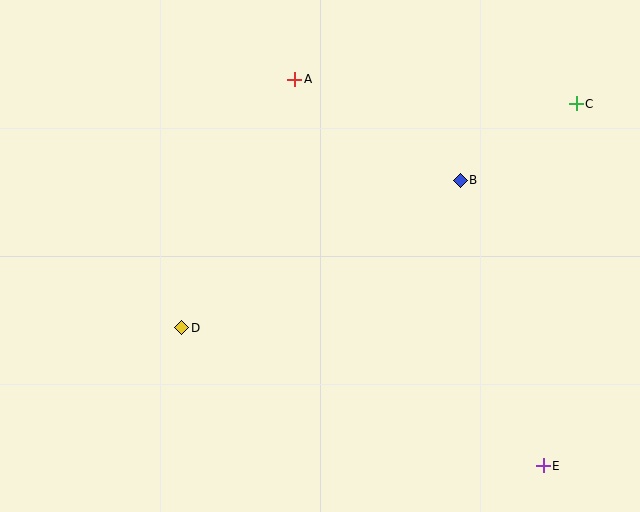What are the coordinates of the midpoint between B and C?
The midpoint between B and C is at (518, 142).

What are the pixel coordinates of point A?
Point A is at (295, 79).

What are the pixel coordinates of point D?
Point D is at (182, 328).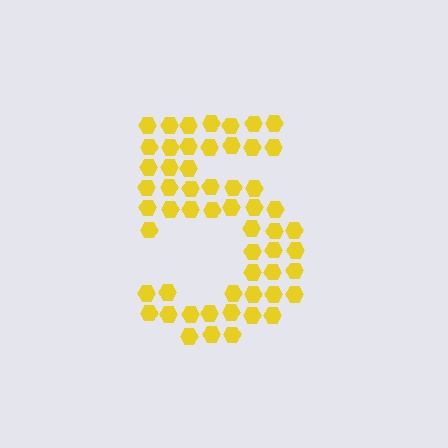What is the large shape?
The large shape is the digit 5.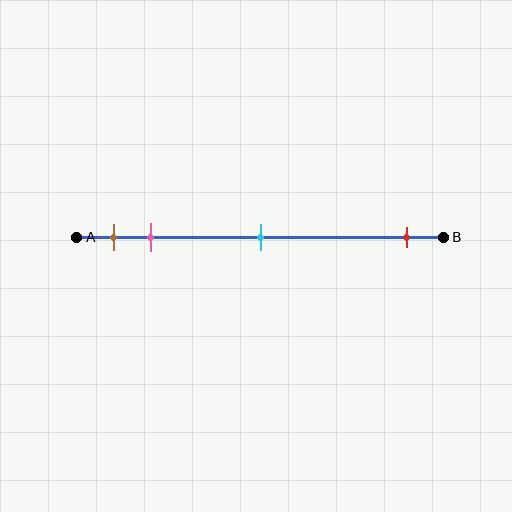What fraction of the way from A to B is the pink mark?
The pink mark is approximately 20% (0.2) of the way from A to B.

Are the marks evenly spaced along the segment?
No, the marks are not evenly spaced.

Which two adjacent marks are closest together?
The brown and pink marks are the closest adjacent pair.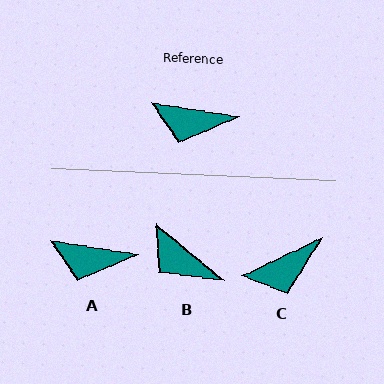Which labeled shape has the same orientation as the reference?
A.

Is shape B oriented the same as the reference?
No, it is off by about 31 degrees.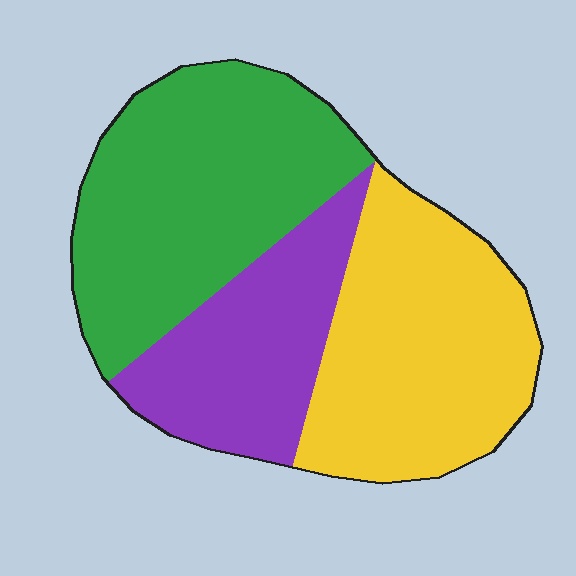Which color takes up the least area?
Purple, at roughly 25%.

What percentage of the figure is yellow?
Yellow takes up about three eighths (3/8) of the figure.